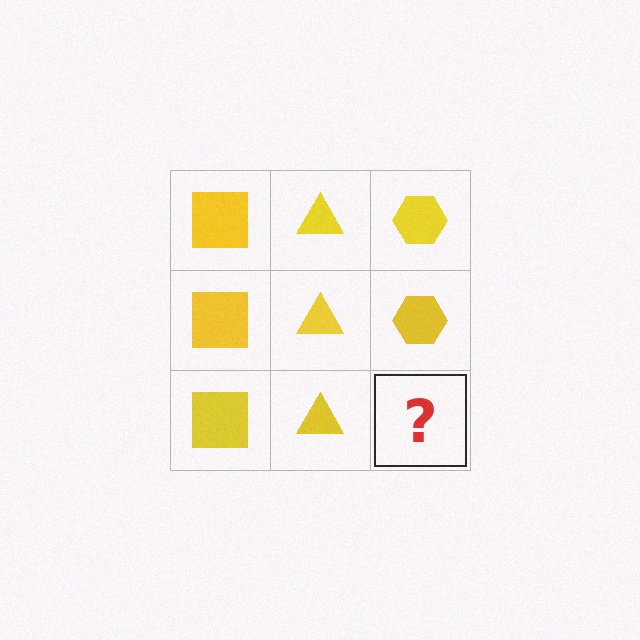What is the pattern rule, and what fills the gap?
The rule is that each column has a consistent shape. The gap should be filled with a yellow hexagon.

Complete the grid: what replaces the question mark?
The question mark should be replaced with a yellow hexagon.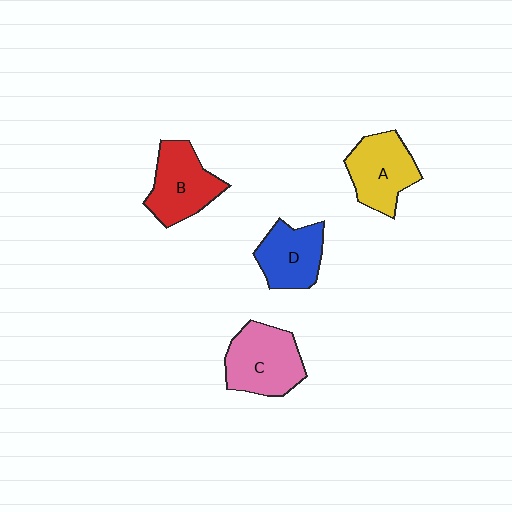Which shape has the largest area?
Shape C (pink).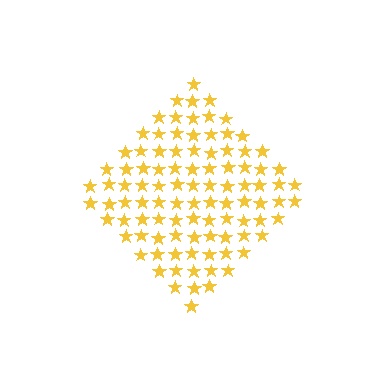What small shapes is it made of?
It is made of small stars.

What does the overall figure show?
The overall figure shows a diamond.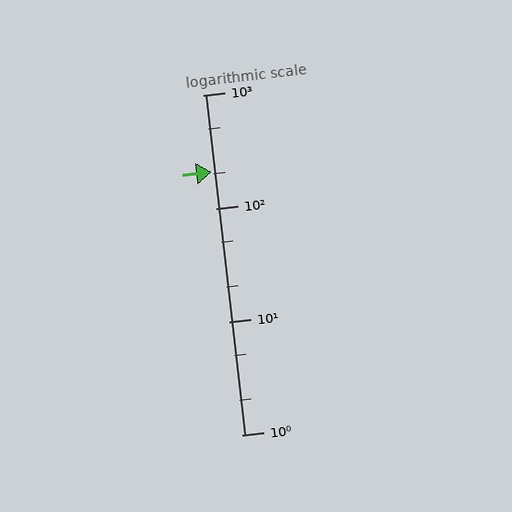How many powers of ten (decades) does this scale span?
The scale spans 3 decades, from 1 to 1000.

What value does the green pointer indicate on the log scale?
The pointer indicates approximately 210.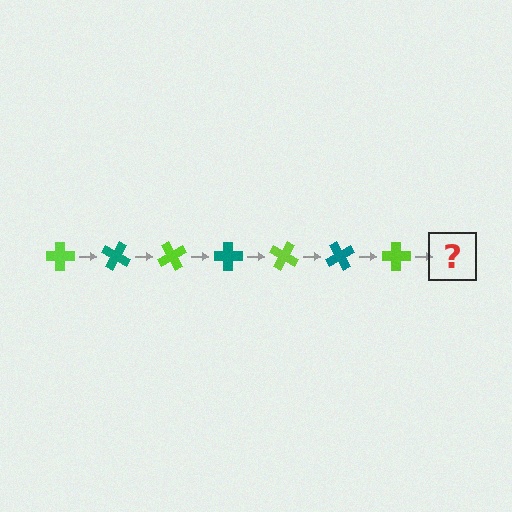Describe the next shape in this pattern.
It should be a teal cross, rotated 210 degrees from the start.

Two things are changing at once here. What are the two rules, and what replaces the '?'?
The two rules are that it rotates 30 degrees each step and the color cycles through lime and teal. The '?' should be a teal cross, rotated 210 degrees from the start.